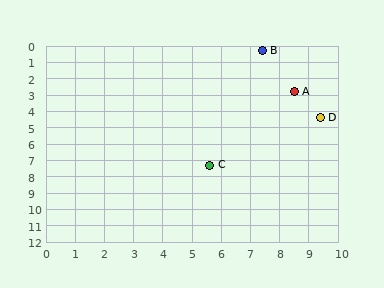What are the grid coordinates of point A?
Point A is at approximately (8.5, 2.8).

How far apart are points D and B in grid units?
Points D and B are about 4.6 grid units apart.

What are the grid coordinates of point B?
Point B is at approximately (7.4, 0.3).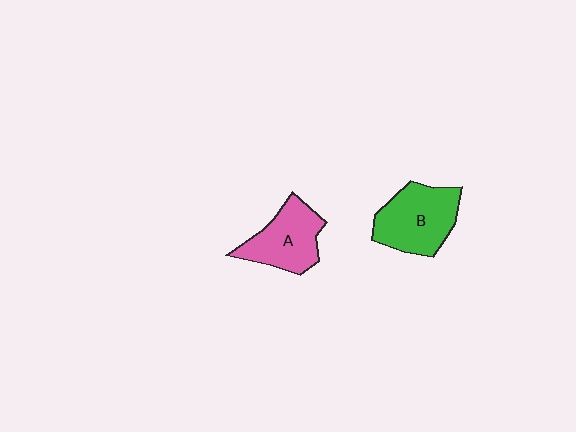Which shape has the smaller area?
Shape A (pink).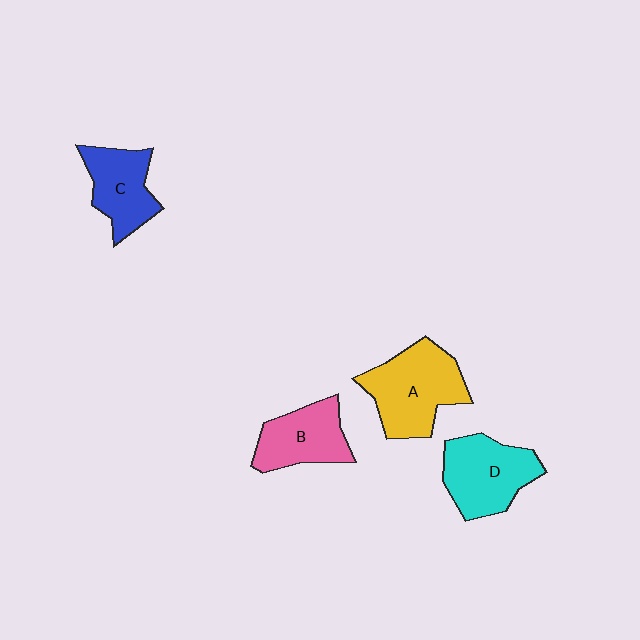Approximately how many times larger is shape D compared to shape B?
Approximately 1.2 times.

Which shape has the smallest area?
Shape C (blue).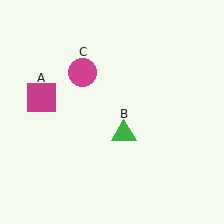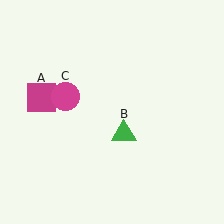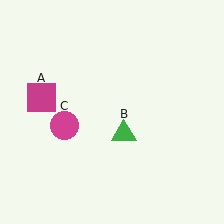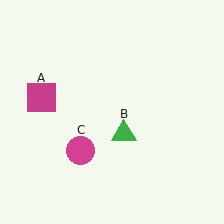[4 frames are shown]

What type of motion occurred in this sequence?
The magenta circle (object C) rotated counterclockwise around the center of the scene.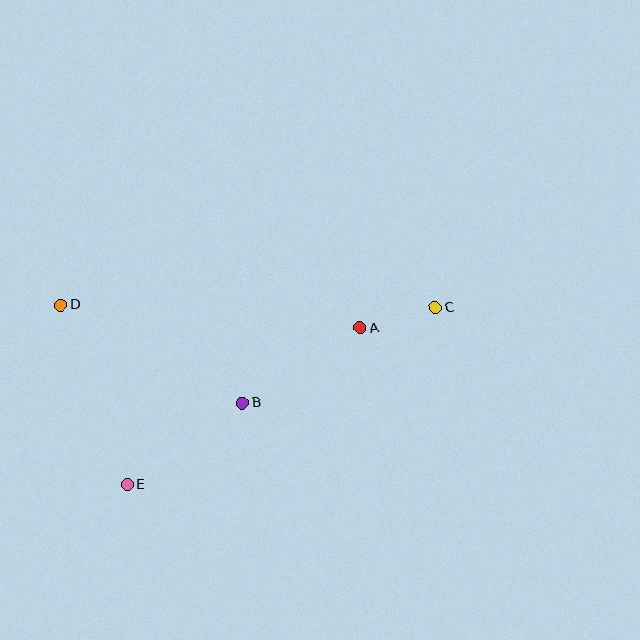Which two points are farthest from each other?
Points C and D are farthest from each other.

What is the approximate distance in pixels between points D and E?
The distance between D and E is approximately 192 pixels.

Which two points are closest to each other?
Points A and C are closest to each other.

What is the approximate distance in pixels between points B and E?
The distance between B and E is approximately 141 pixels.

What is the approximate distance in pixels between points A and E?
The distance between A and E is approximately 280 pixels.